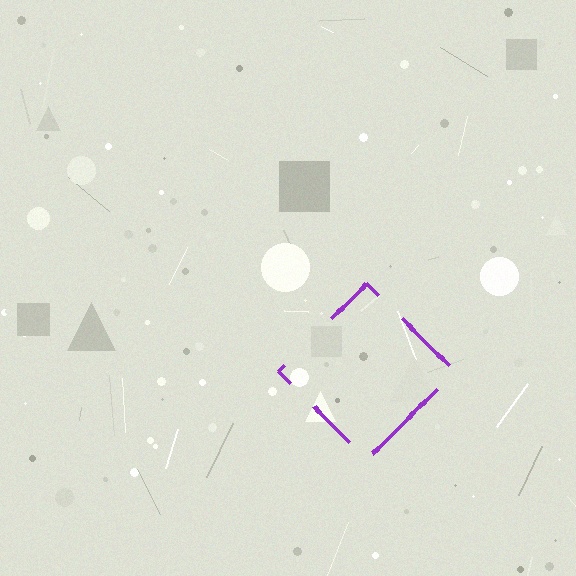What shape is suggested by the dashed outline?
The dashed outline suggests a diamond.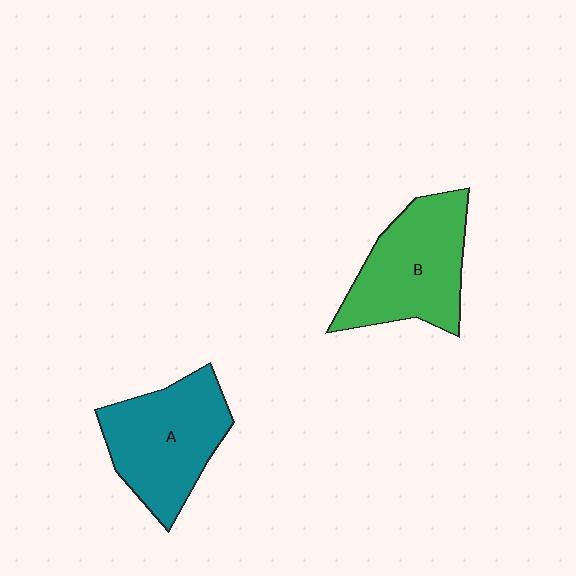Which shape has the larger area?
Shape A (teal).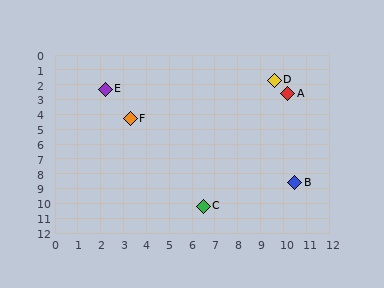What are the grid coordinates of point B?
Point B is at approximately (10.5, 8.6).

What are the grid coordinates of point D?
Point D is at approximately (9.6, 1.7).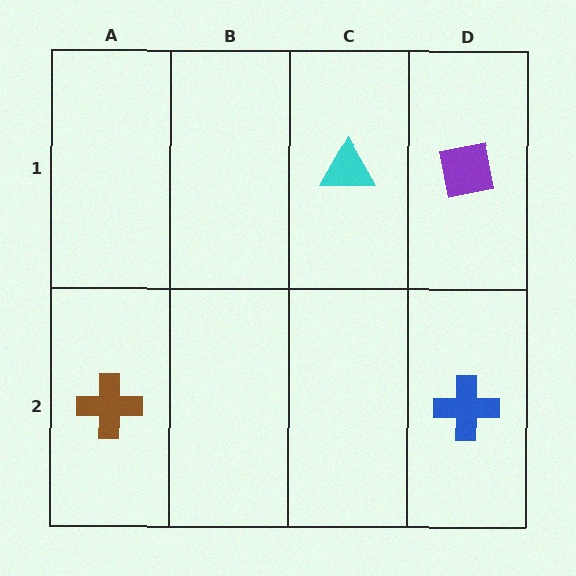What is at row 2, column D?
A blue cross.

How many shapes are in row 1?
2 shapes.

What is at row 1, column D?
A purple square.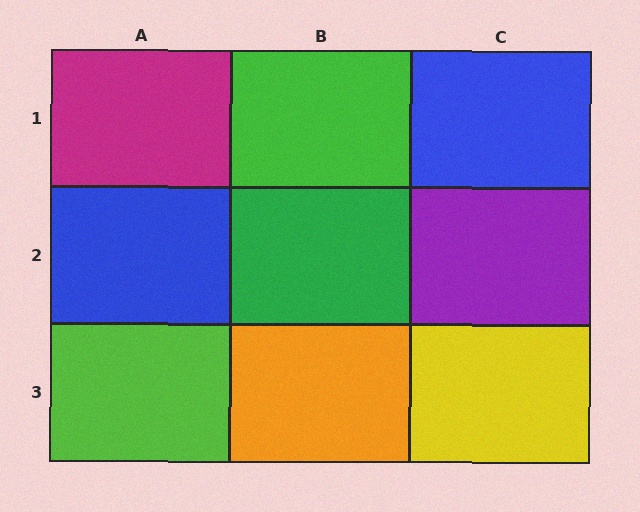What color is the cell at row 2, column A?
Blue.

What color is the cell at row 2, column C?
Purple.